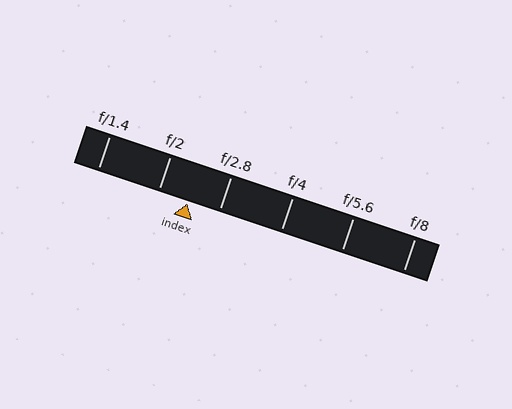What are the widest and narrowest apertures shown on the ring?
The widest aperture shown is f/1.4 and the narrowest is f/8.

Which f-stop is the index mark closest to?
The index mark is closest to f/2.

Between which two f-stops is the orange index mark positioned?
The index mark is between f/2 and f/2.8.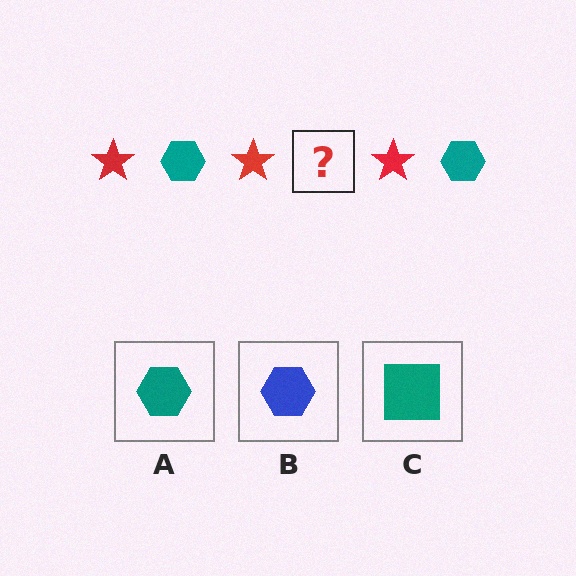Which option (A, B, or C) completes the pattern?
A.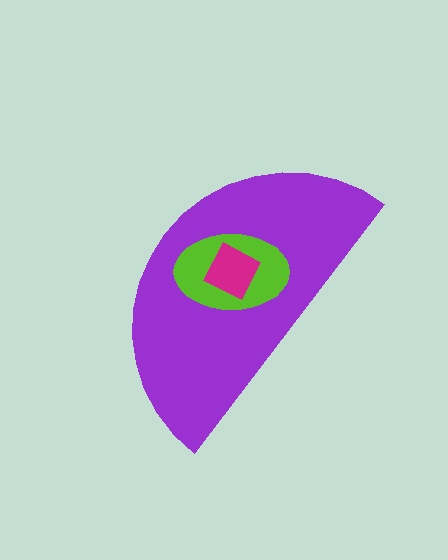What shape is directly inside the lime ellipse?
The magenta square.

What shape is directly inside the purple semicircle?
The lime ellipse.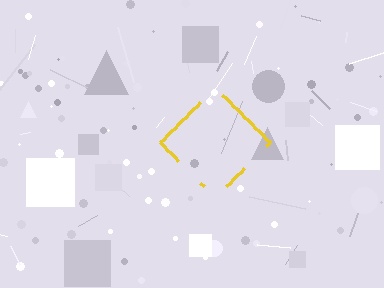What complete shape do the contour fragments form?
The contour fragments form a diamond.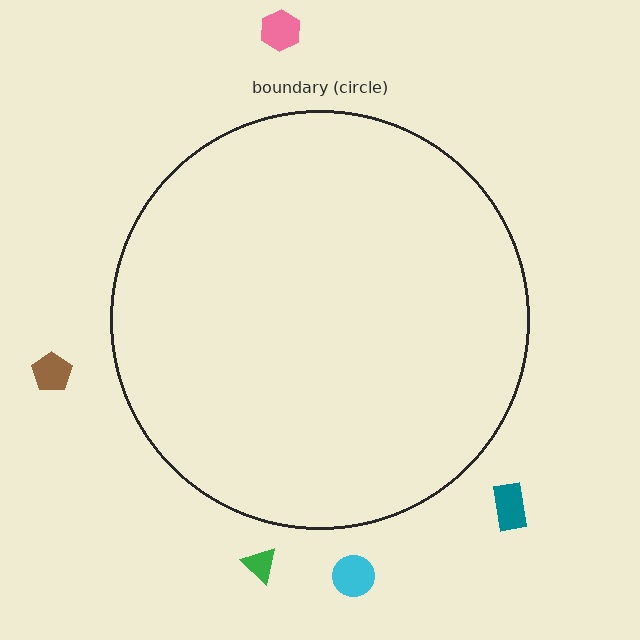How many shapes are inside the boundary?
0 inside, 5 outside.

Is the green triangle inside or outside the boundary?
Outside.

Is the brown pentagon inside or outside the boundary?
Outside.